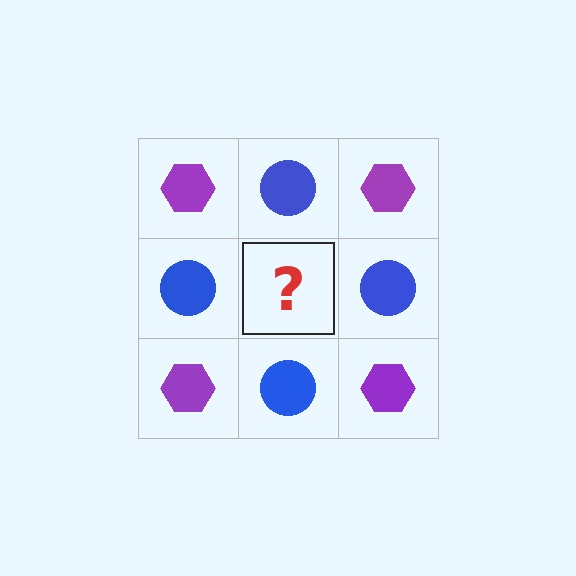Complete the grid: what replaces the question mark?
The question mark should be replaced with a purple hexagon.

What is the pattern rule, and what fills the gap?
The rule is that it alternates purple hexagon and blue circle in a checkerboard pattern. The gap should be filled with a purple hexagon.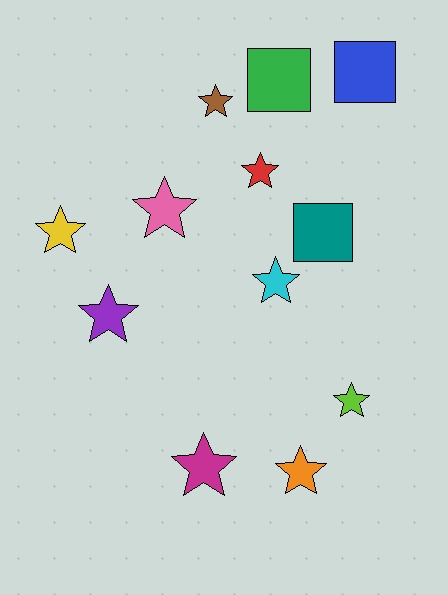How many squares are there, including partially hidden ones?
There are 3 squares.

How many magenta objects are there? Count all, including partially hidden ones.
There is 1 magenta object.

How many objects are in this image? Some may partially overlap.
There are 12 objects.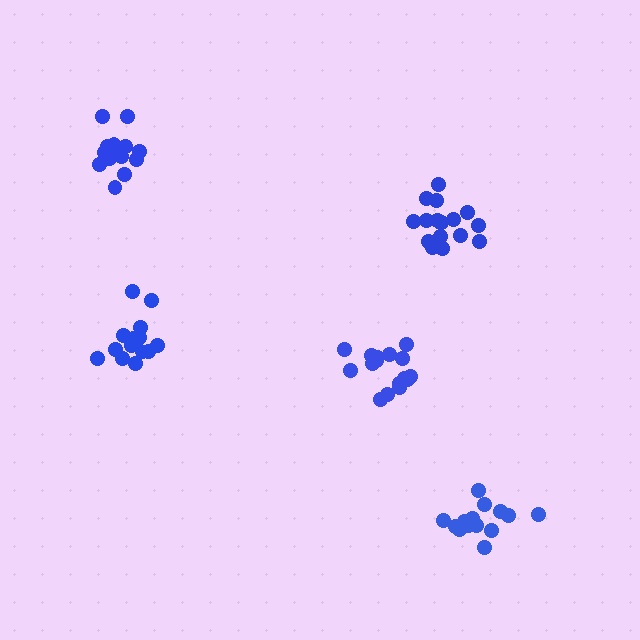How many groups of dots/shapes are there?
There are 5 groups.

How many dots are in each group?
Group 1: 16 dots, Group 2: 17 dots, Group 3: 14 dots, Group 4: 16 dots, Group 5: 15 dots (78 total).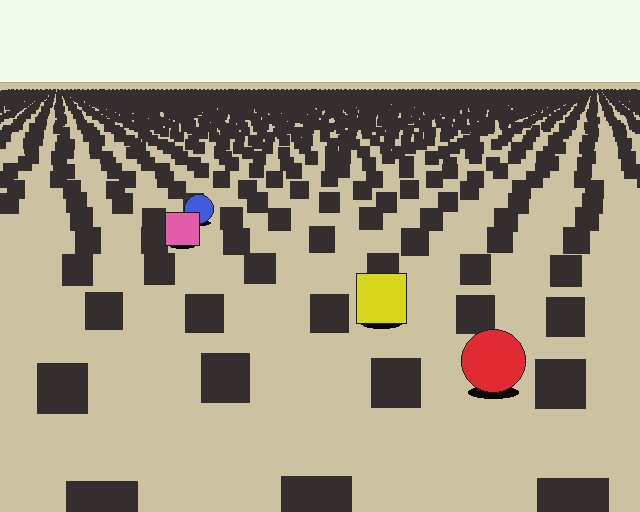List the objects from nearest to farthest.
From nearest to farthest: the red circle, the yellow square, the pink square, the blue circle.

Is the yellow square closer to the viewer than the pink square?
Yes. The yellow square is closer — you can tell from the texture gradient: the ground texture is coarser near it.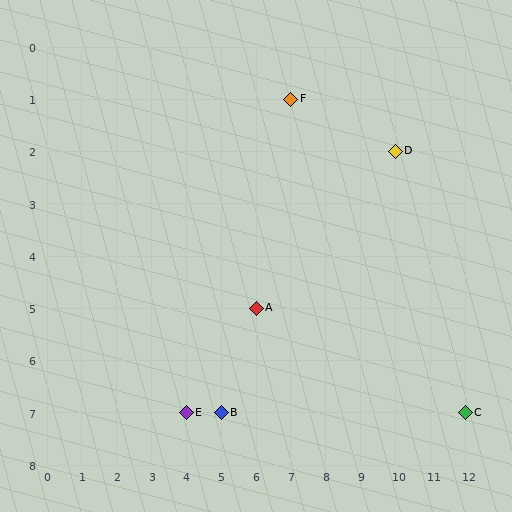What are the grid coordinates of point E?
Point E is at grid coordinates (4, 7).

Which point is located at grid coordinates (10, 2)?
Point D is at (10, 2).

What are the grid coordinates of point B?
Point B is at grid coordinates (5, 7).